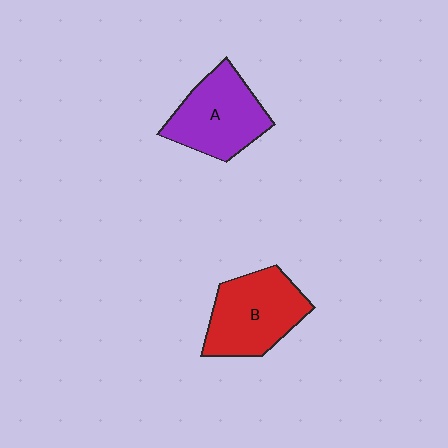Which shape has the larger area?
Shape B (red).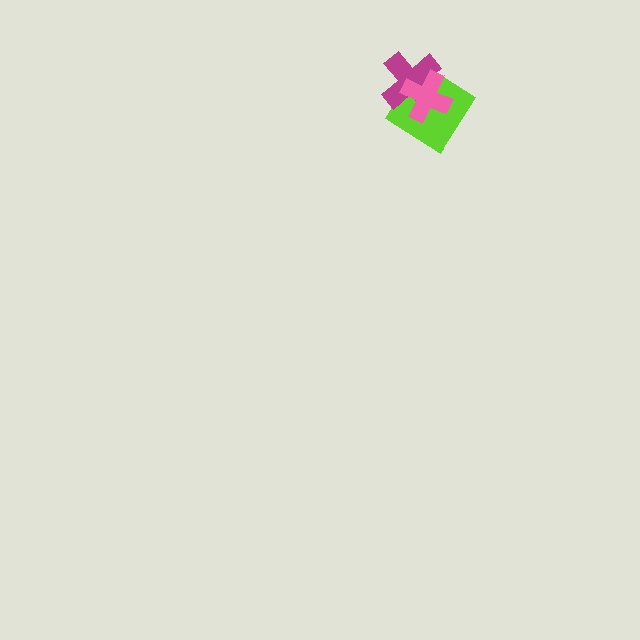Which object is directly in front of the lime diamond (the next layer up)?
The magenta cross is directly in front of the lime diamond.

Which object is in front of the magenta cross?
The pink cross is in front of the magenta cross.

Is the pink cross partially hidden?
No, no other shape covers it.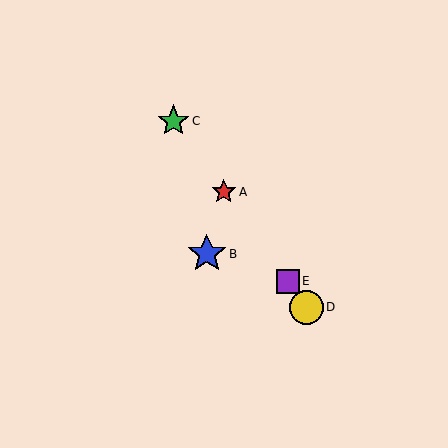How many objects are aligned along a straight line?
4 objects (A, C, D, E) are aligned along a straight line.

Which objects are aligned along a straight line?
Objects A, C, D, E are aligned along a straight line.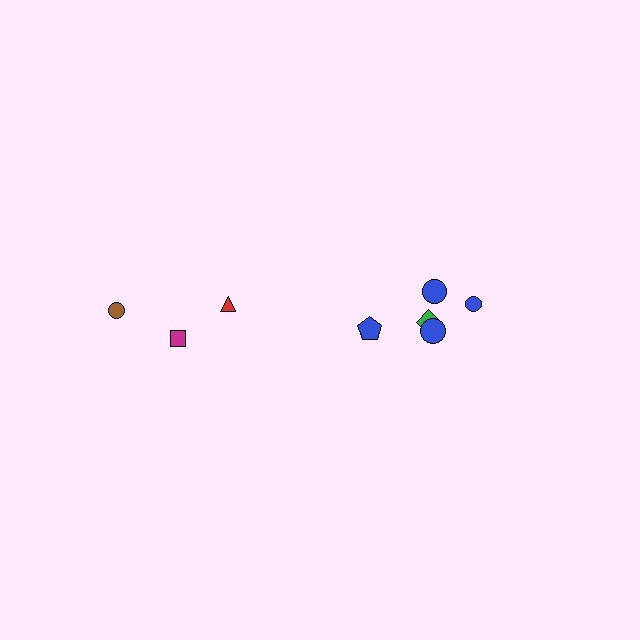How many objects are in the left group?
There are 3 objects.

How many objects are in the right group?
There are 5 objects.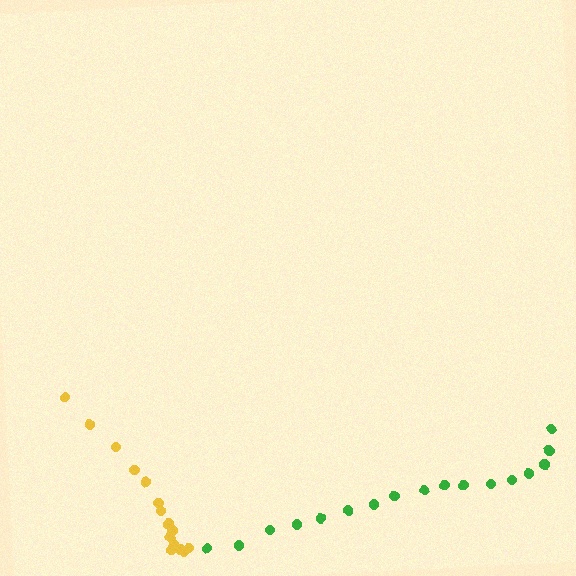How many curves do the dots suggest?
There are 2 distinct paths.